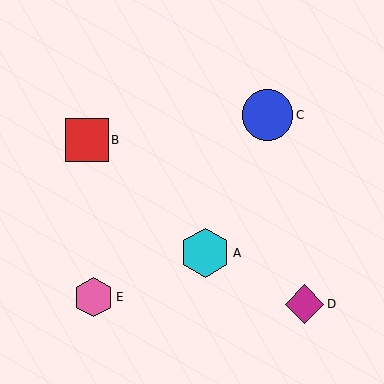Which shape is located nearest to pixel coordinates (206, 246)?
The cyan hexagon (labeled A) at (205, 253) is nearest to that location.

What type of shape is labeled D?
Shape D is a magenta diamond.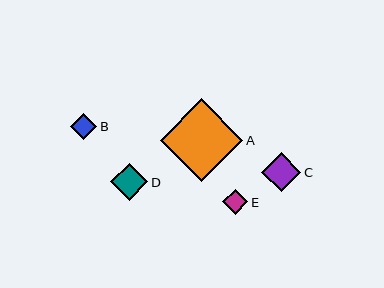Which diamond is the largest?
Diamond A is the largest with a size of approximately 82 pixels.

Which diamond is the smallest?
Diamond E is the smallest with a size of approximately 25 pixels.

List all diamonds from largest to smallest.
From largest to smallest: A, C, D, B, E.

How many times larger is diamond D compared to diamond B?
Diamond D is approximately 1.4 times the size of diamond B.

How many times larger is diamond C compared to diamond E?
Diamond C is approximately 1.5 times the size of diamond E.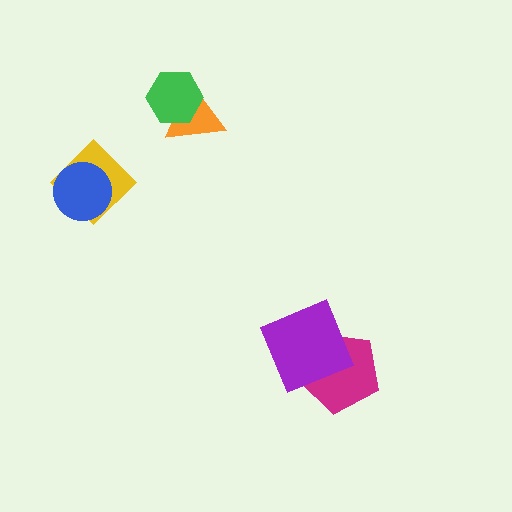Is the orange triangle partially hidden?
Yes, it is partially covered by another shape.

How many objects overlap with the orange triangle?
1 object overlaps with the orange triangle.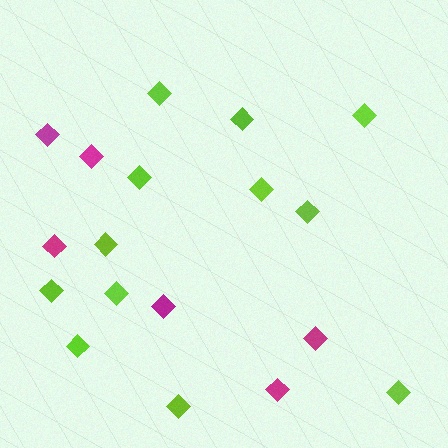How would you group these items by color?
There are 2 groups: one group of magenta diamonds (6) and one group of lime diamonds (12).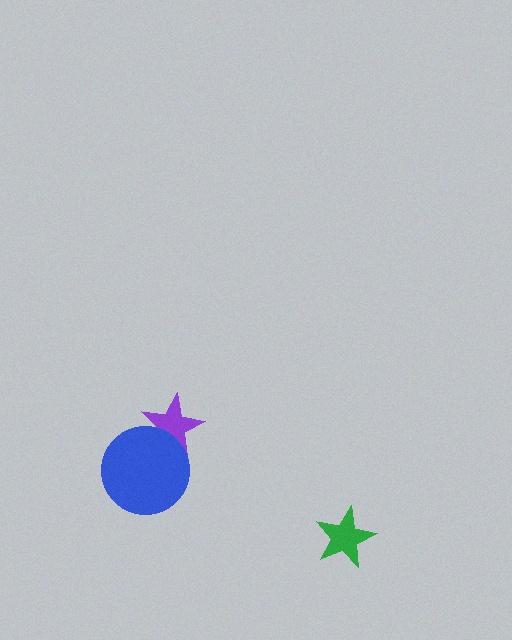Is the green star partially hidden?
No, no other shape covers it.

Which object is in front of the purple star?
The blue circle is in front of the purple star.